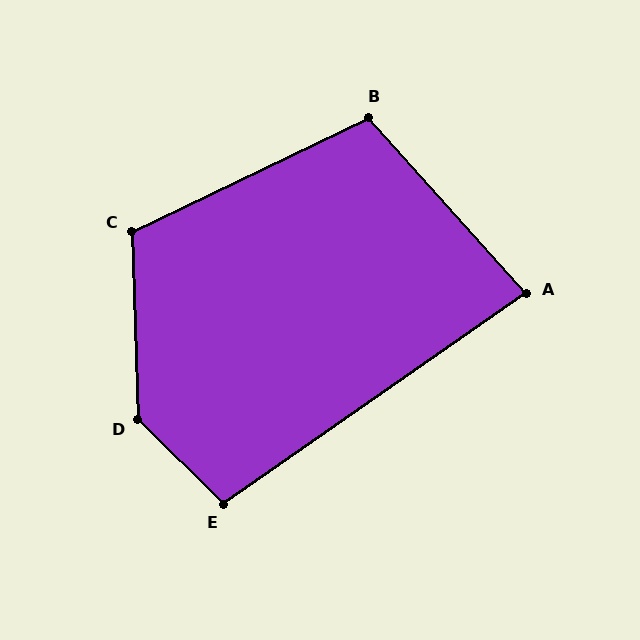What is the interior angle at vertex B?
Approximately 106 degrees (obtuse).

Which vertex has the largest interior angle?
D, at approximately 136 degrees.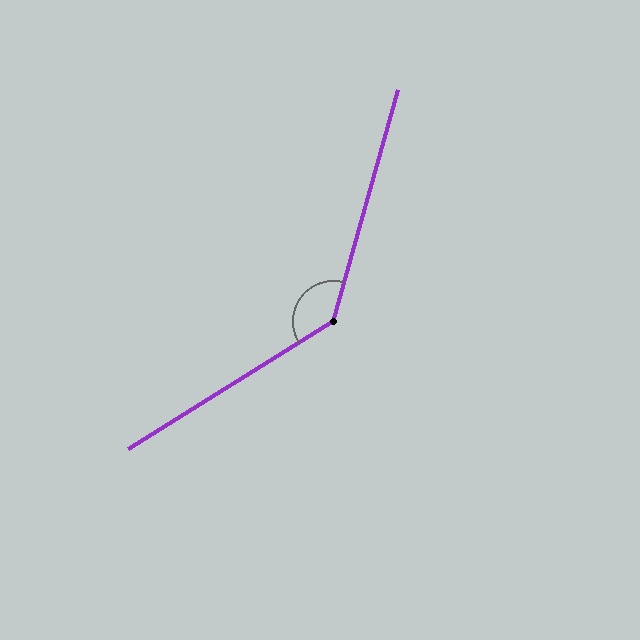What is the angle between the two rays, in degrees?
Approximately 138 degrees.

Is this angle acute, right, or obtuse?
It is obtuse.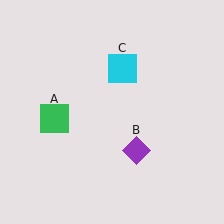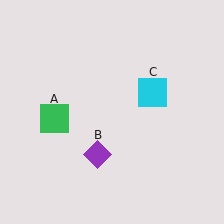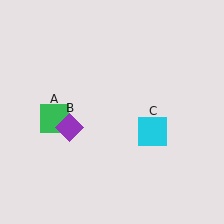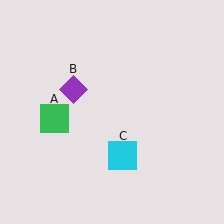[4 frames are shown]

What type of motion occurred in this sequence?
The purple diamond (object B), cyan square (object C) rotated clockwise around the center of the scene.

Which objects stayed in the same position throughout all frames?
Green square (object A) remained stationary.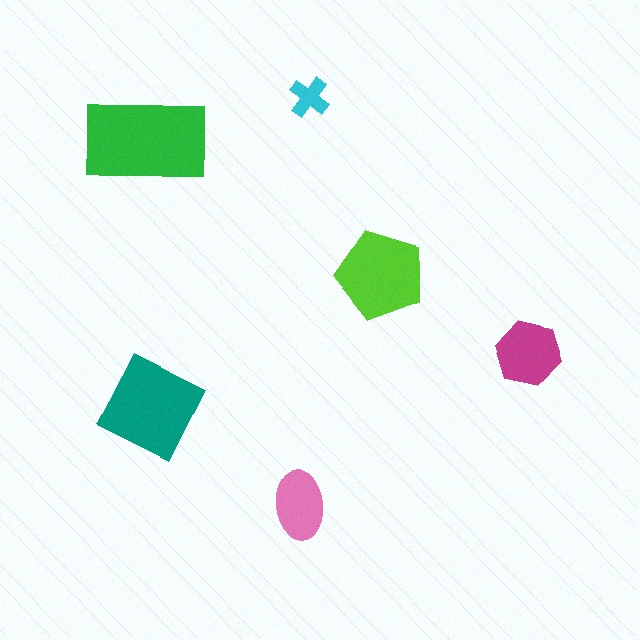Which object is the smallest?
The cyan cross.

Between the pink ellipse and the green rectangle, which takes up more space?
The green rectangle.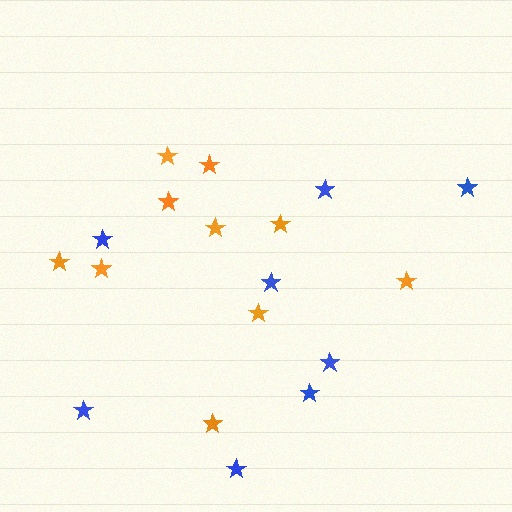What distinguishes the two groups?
There are 2 groups: one group of blue stars (8) and one group of orange stars (10).